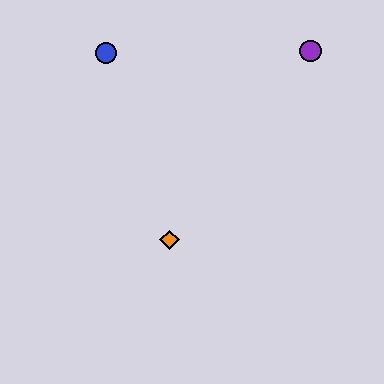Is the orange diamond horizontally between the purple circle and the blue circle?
Yes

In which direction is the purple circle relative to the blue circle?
The purple circle is to the right of the blue circle.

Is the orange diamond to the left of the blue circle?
No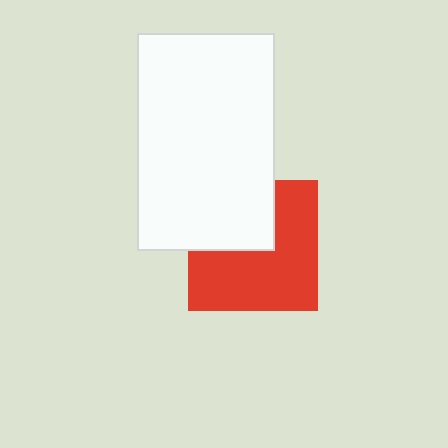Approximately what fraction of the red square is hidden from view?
Roughly 37% of the red square is hidden behind the white rectangle.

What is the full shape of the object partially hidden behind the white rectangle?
The partially hidden object is a red square.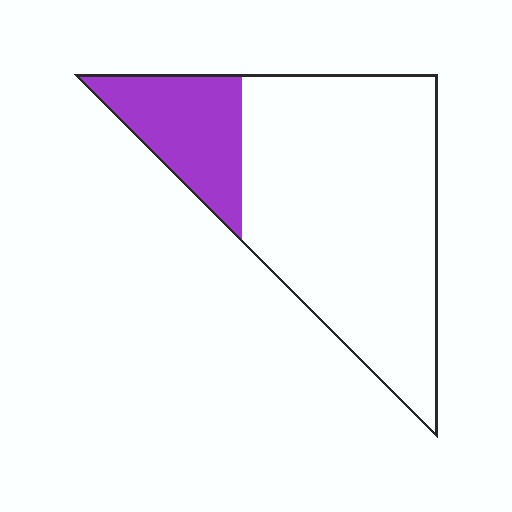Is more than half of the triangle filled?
No.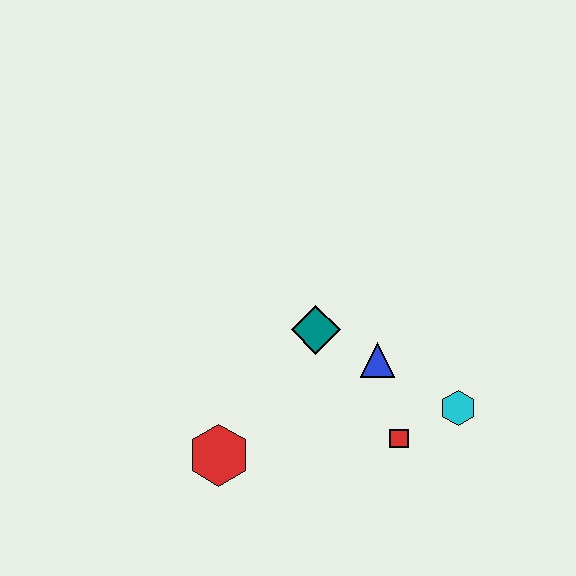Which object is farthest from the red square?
The red hexagon is farthest from the red square.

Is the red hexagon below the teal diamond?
Yes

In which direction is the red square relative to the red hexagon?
The red square is to the right of the red hexagon.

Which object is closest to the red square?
The cyan hexagon is closest to the red square.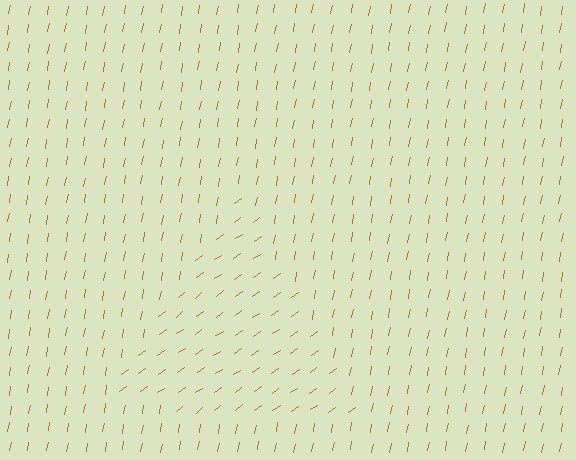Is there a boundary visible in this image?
Yes, there is a texture boundary formed by a change in line orientation.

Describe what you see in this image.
The image is filled with small brown line segments. A triangle region in the image has lines oriented differently from the surrounding lines, creating a visible texture boundary.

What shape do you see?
I see a triangle.